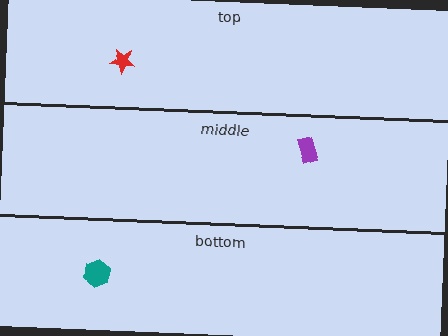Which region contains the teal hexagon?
The bottom region.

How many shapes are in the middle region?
1.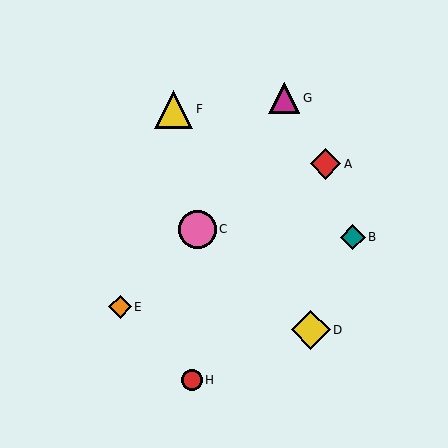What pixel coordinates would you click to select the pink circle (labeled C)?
Click at (197, 229) to select the pink circle C.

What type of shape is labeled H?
Shape H is a red circle.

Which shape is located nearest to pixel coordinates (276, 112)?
The magenta triangle (labeled G) at (284, 98) is nearest to that location.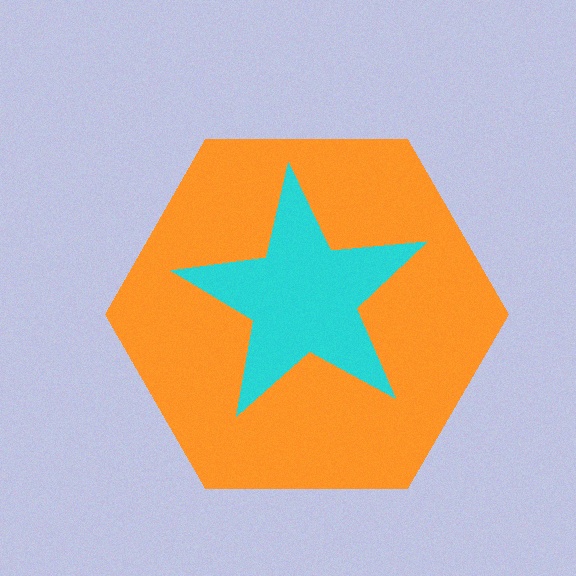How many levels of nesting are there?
2.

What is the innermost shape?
The cyan star.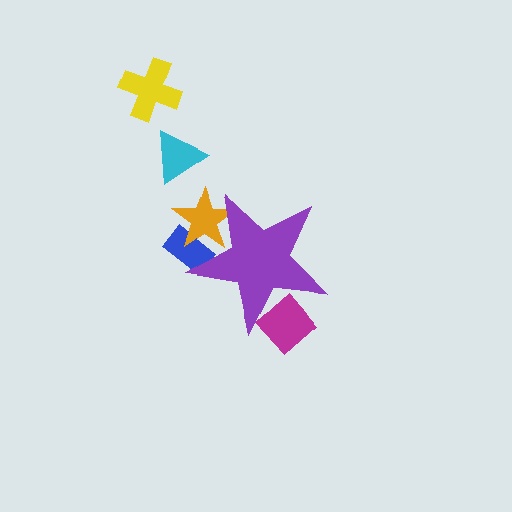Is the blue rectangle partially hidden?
Yes, the blue rectangle is partially hidden behind the purple star.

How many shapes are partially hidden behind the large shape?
3 shapes are partially hidden.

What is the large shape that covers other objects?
A purple star.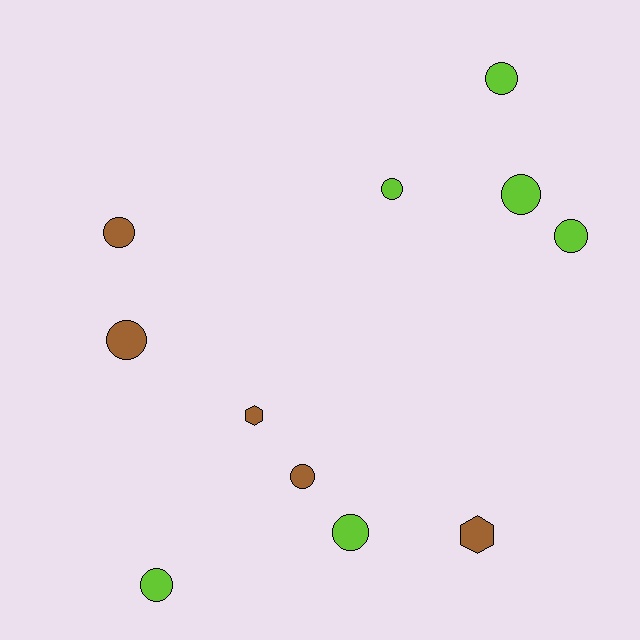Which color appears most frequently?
Lime, with 6 objects.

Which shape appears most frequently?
Circle, with 9 objects.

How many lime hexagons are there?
There are no lime hexagons.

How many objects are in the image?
There are 11 objects.